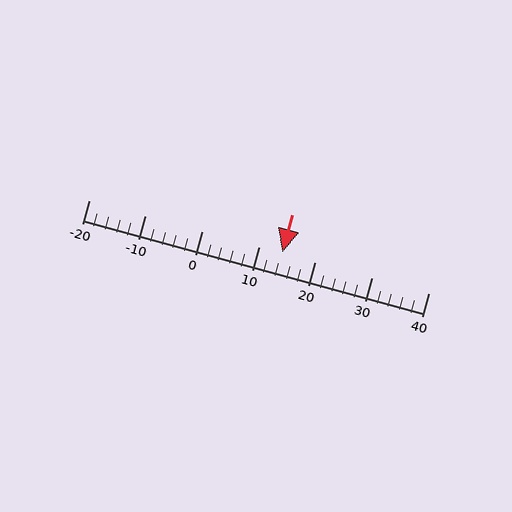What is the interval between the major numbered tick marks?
The major tick marks are spaced 10 units apart.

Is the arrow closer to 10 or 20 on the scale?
The arrow is closer to 10.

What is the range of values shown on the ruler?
The ruler shows values from -20 to 40.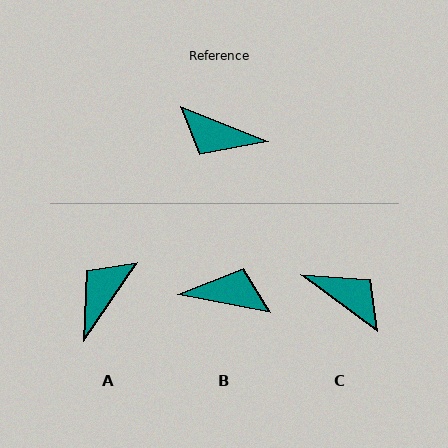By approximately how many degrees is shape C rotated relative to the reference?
Approximately 166 degrees counter-clockwise.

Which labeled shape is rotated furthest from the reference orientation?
B, about 169 degrees away.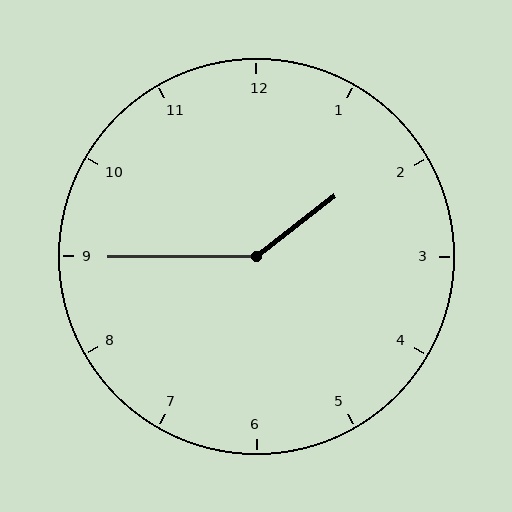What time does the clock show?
1:45.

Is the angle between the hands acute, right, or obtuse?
It is obtuse.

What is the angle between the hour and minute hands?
Approximately 142 degrees.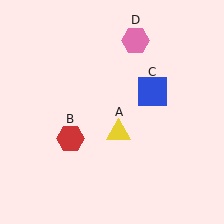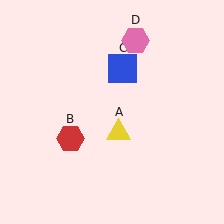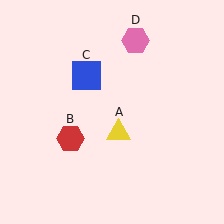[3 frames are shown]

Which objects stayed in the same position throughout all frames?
Yellow triangle (object A) and red hexagon (object B) and pink hexagon (object D) remained stationary.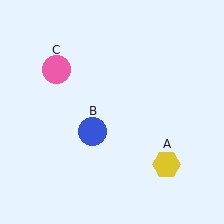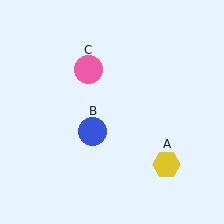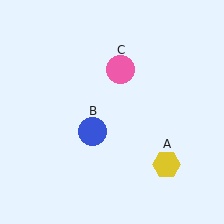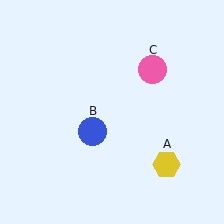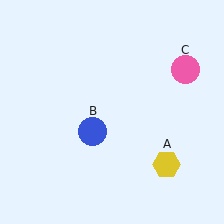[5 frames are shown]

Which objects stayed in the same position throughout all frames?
Yellow hexagon (object A) and blue circle (object B) remained stationary.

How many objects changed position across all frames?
1 object changed position: pink circle (object C).